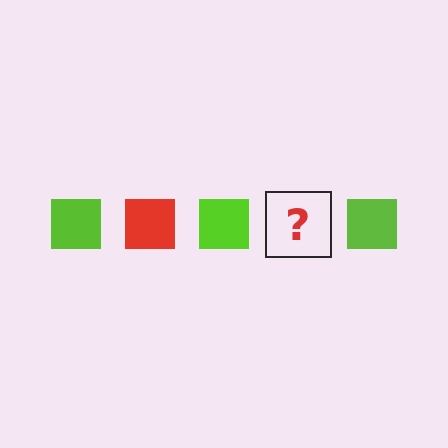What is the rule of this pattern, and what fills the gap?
The rule is that the pattern cycles through lime, red squares. The gap should be filled with a red square.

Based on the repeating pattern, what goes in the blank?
The blank should be a red square.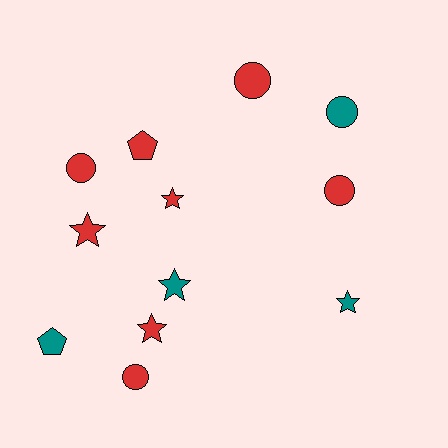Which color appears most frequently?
Red, with 8 objects.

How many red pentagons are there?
There is 1 red pentagon.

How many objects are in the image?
There are 12 objects.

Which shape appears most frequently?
Circle, with 5 objects.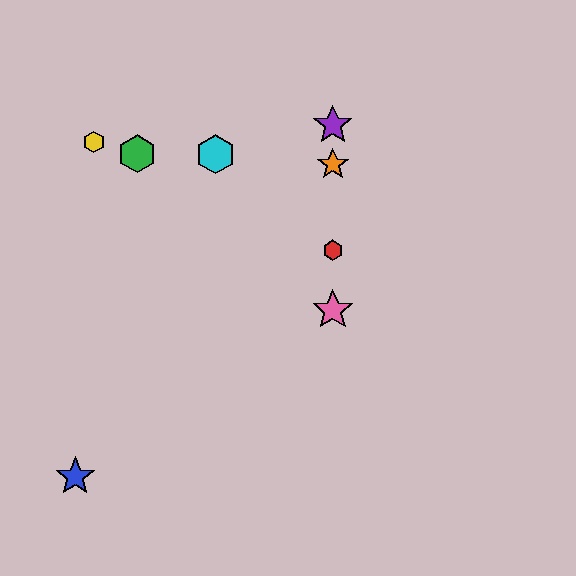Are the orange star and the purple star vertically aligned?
Yes, both are at x≈333.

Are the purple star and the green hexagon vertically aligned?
No, the purple star is at x≈333 and the green hexagon is at x≈137.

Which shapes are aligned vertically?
The red hexagon, the purple star, the orange star, the pink star are aligned vertically.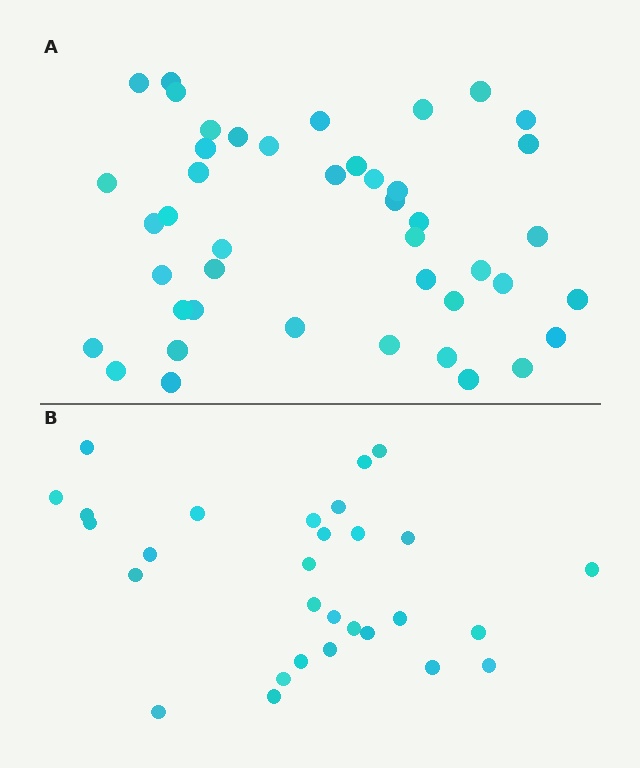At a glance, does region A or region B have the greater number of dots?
Region A (the top region) has more dots.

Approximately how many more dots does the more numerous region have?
Region A has approximately 15 more dots than region B.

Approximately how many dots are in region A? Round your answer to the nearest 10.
About 40 dots. (The exact count is 44, which rounds to 40.)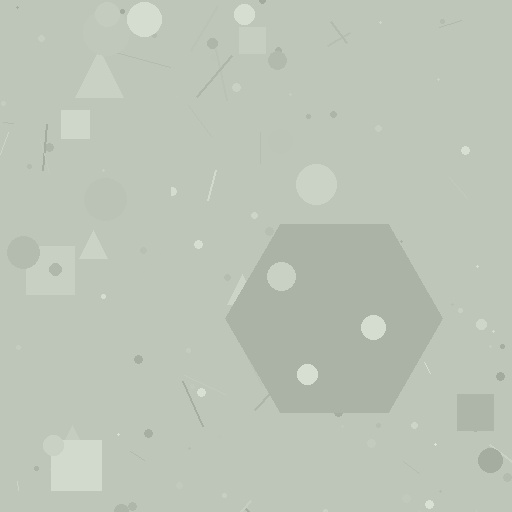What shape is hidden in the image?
A hexagon is hidden in the image.